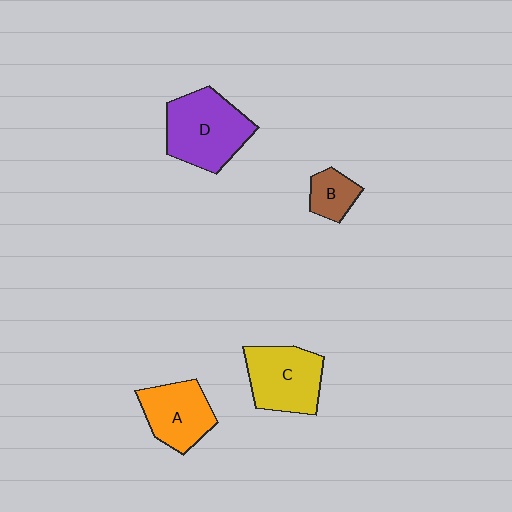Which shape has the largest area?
Shape D (purple).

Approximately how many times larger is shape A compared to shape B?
Approximately 1.9 times.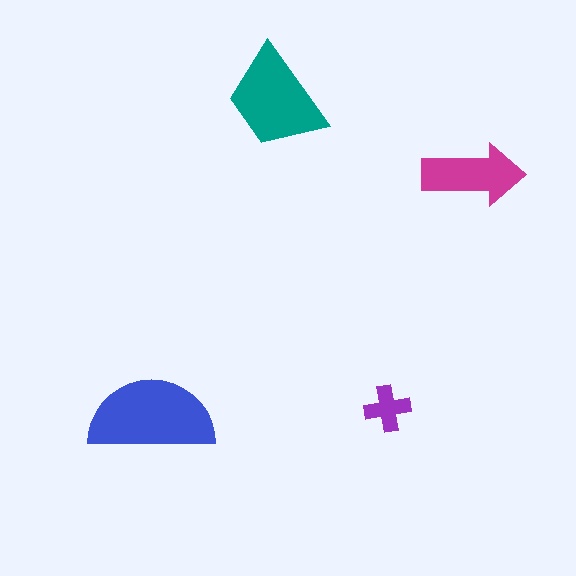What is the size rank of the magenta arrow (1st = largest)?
3rd.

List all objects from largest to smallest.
The blue semicircle, the teal trapezoid, the magenta arrow, the purple cross.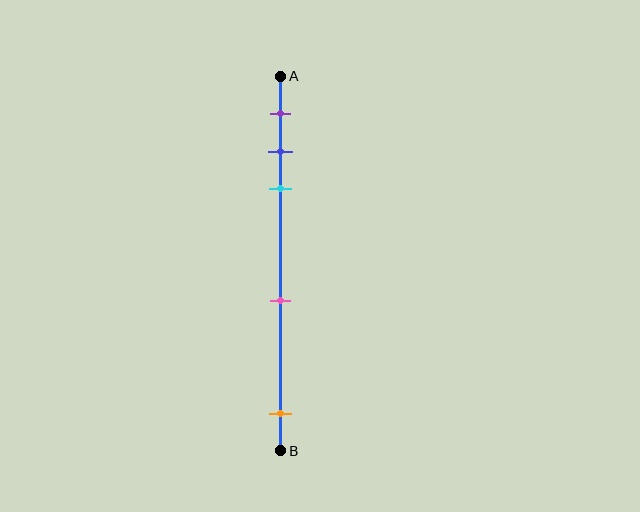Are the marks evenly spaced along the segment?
No, the marks are not evenly spaced.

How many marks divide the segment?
There are 5 marks dividing the segment.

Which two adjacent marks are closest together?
The blue and cyan marks are the closest adjacent pair.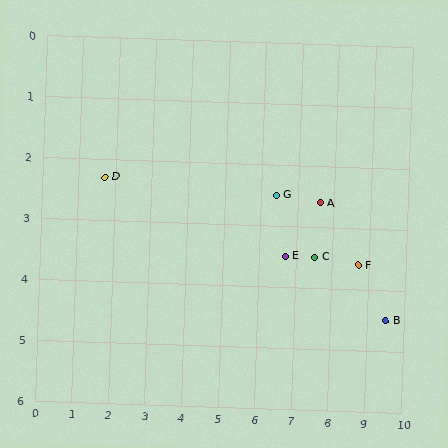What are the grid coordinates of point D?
Point D is at approximately (1.7, 2.3).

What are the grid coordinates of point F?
Point F is at approximately (8.7, 3.6).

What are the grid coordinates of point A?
Point A is at approximately (7.6, 2.6).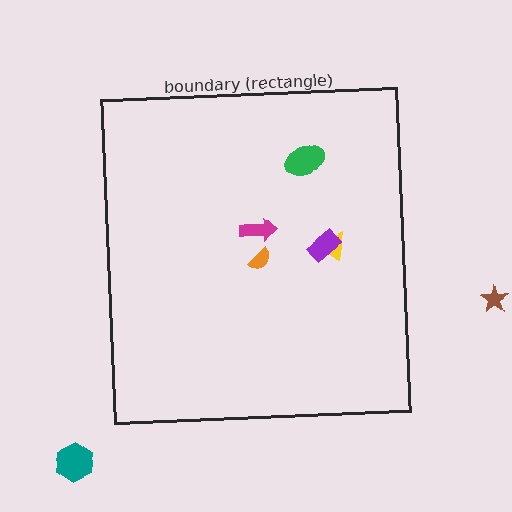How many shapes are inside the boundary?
5 inside, 2 outside.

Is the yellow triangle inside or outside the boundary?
Inside.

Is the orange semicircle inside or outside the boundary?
Inside.